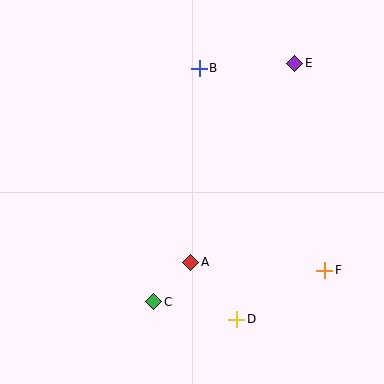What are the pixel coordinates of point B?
Point B is at (199, 68).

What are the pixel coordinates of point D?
Point D is at (236, 319).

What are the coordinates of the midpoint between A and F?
The midpoint between A and F is at (258, 266).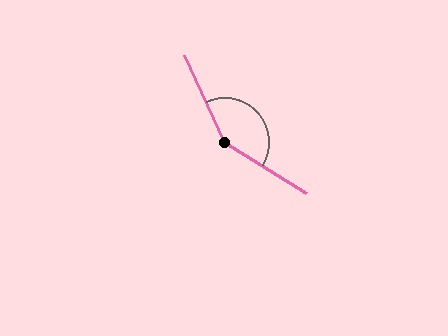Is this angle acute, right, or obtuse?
It is obtuse.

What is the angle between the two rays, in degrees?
Approximately 147 degrees.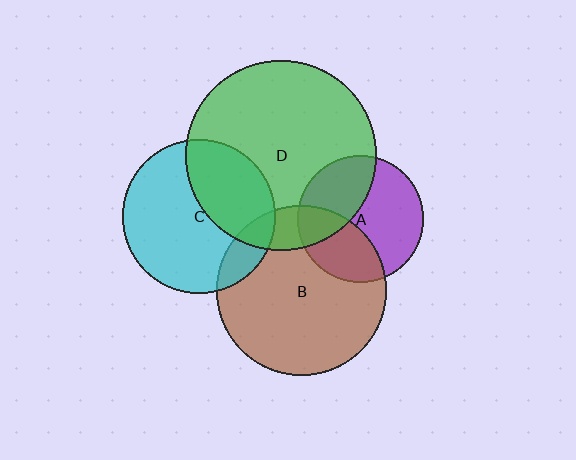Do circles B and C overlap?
Yes.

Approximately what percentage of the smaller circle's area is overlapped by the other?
Approximately 15%.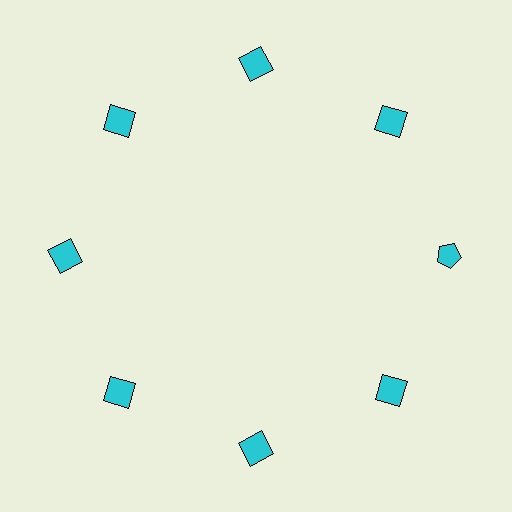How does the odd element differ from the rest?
It has a different shape: pentagon instead of square.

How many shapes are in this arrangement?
There are 8 shapes arranged in a ring pattern.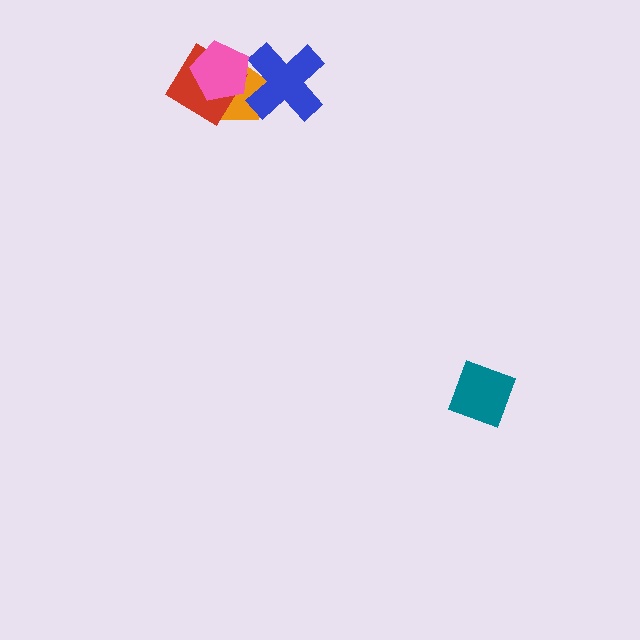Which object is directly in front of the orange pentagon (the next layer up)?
The red diamond is directly in front of the orange pentagon.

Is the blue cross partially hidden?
Yes, it is partially covered by another shape.